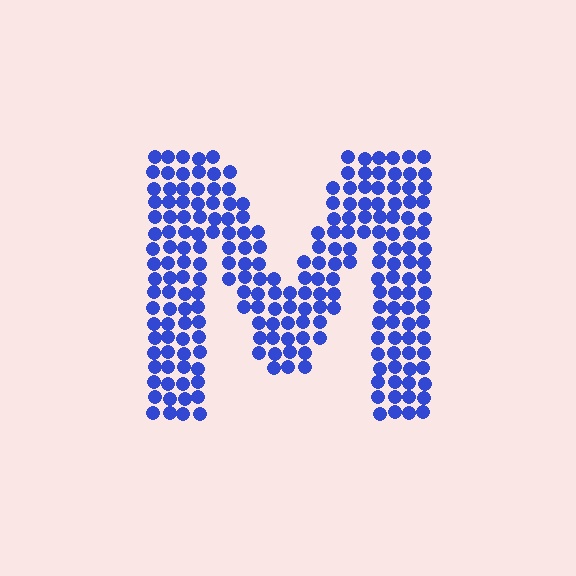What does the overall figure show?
The overall figure shows the letter M.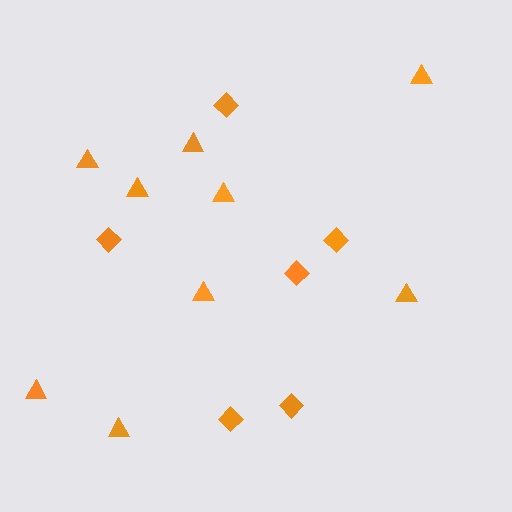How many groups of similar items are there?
There are 2 groups: one group of diamonds (6) and one group of triangles (9).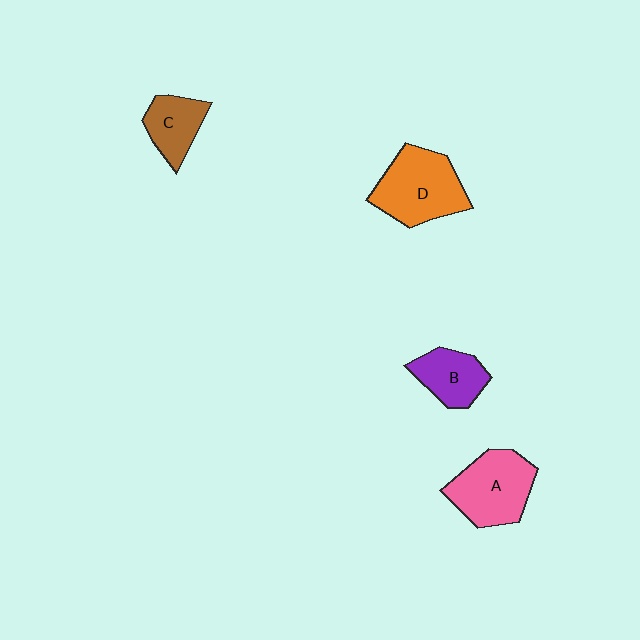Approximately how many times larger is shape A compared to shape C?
Approximately 1.6 times.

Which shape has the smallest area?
Shape C (brown).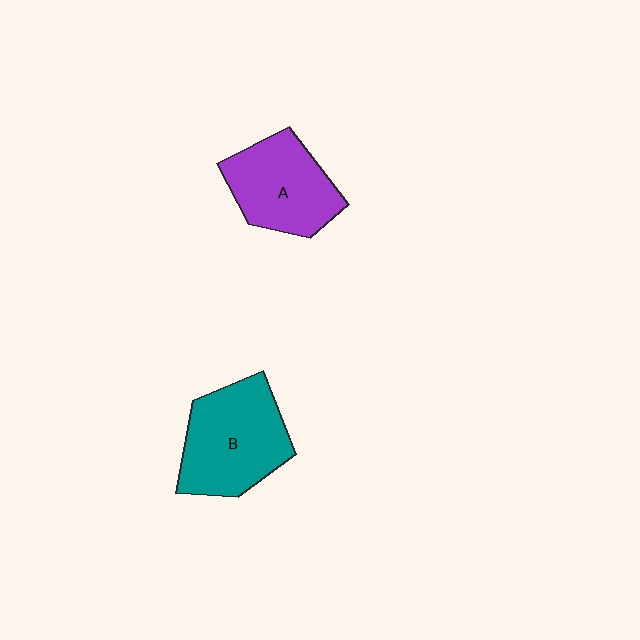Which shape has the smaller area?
Shape A (purple).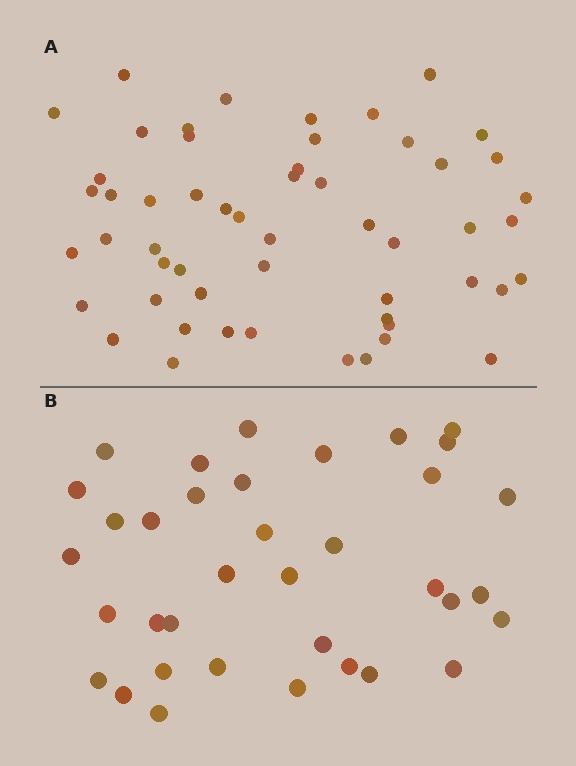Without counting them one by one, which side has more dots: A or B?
Region A (the top region) has more dots.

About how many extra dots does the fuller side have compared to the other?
Region A has approximately 20 more dots than region B.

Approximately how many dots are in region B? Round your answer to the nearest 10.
About 40 dots. (The exact count is 36, which rounds to 40.)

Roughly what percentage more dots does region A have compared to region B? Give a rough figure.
About 50% more.